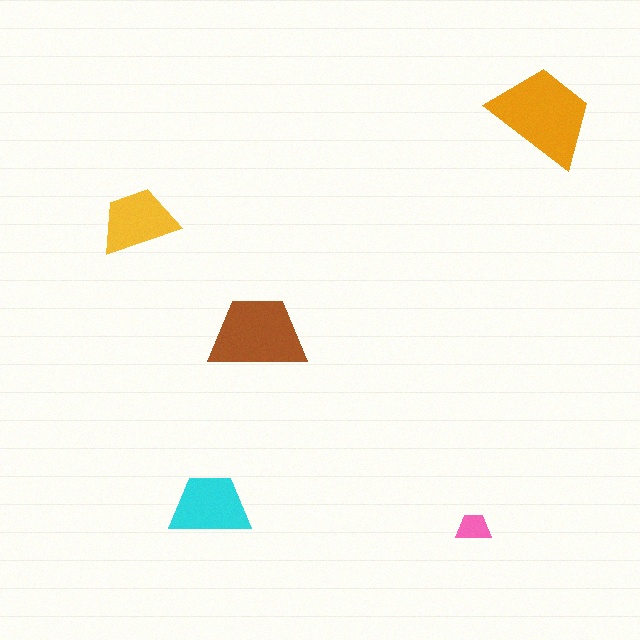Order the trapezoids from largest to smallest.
the orange one, the brown one, the cyan one, the yellow one, the pink one.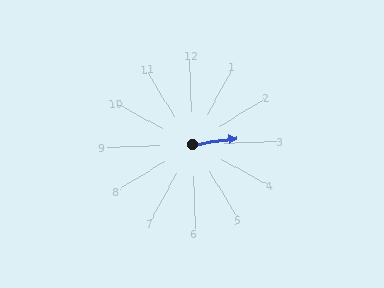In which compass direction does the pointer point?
East.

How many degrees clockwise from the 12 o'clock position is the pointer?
Approximately 84 degrees.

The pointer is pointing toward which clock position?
Roughly 3 o'clock.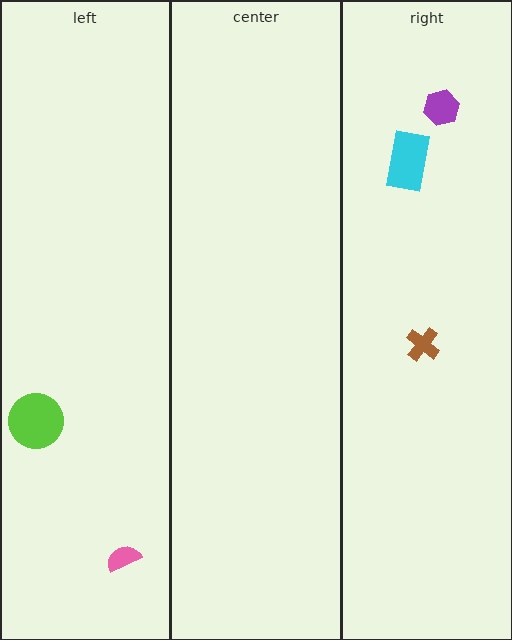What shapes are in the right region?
The purple hexagon, the cyan rectangle, the brown cross.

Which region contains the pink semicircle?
The left region.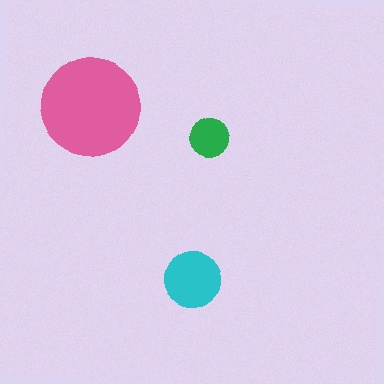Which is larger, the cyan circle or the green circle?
The cyan one.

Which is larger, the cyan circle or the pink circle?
The pink one.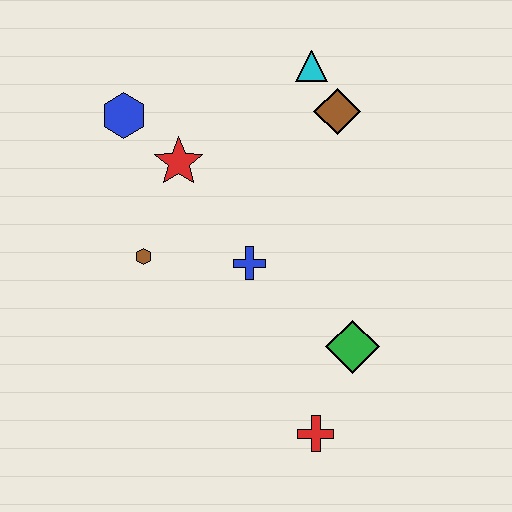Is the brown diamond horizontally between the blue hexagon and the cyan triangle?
No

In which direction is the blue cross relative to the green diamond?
The blue cross is to the left of the green diamond.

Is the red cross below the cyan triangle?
Yes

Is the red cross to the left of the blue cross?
No